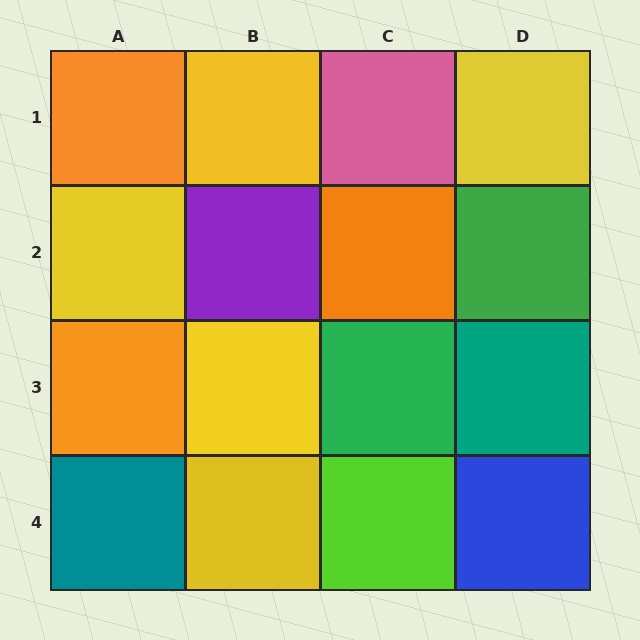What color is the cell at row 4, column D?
Blue.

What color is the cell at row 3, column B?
Yellow.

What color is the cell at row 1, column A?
Orange.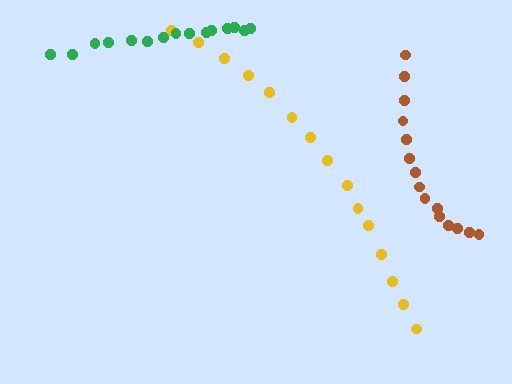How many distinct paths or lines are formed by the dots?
There are 3 distinct paths.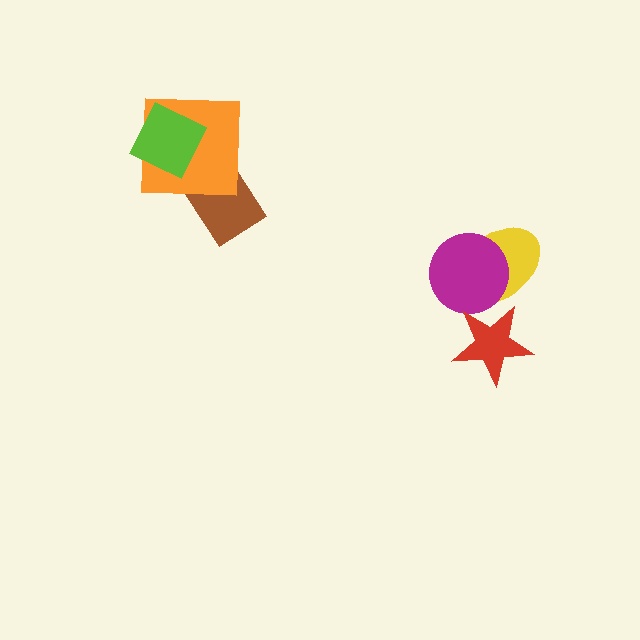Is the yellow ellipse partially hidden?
Yes, it is partially covered by another shape.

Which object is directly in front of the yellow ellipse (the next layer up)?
The magenta circle is directly in front of the yellow ellipse.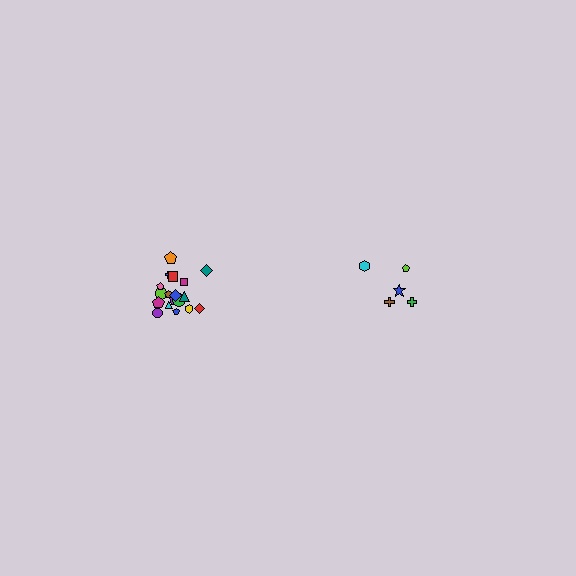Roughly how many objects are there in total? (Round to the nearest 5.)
Roughly 25 objects in total.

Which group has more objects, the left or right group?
The left group.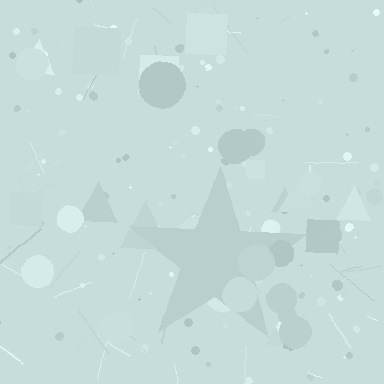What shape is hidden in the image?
A star is hidden in the image.